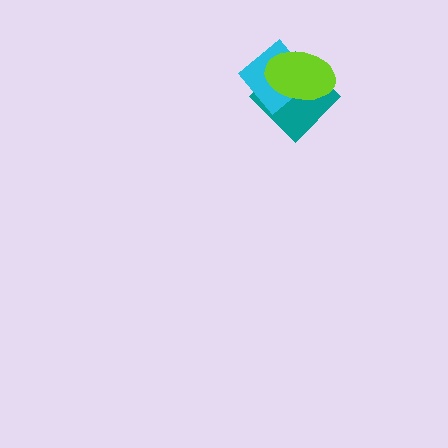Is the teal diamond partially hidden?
Yes, it is partially covered by another shape.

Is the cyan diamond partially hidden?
Yes, it is partially covered by another shape.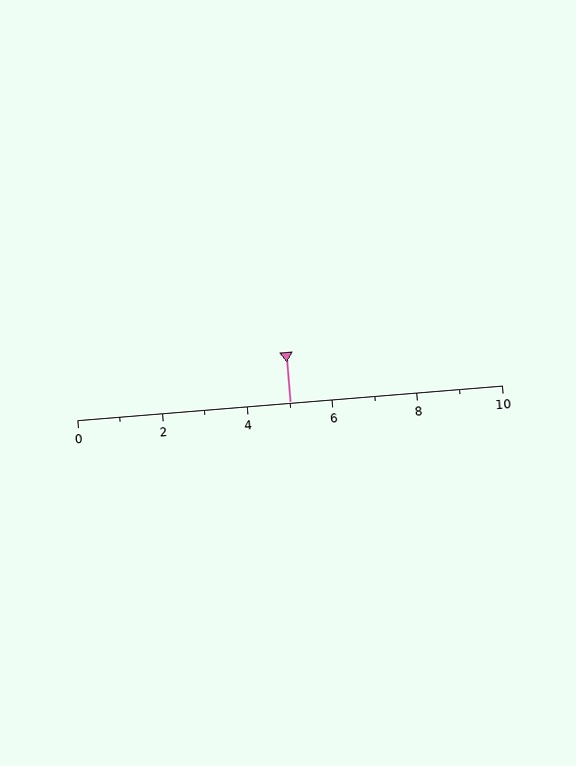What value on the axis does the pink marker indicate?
The marker indicates approximately 5.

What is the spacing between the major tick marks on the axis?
The major ticks are spaced 2 apart.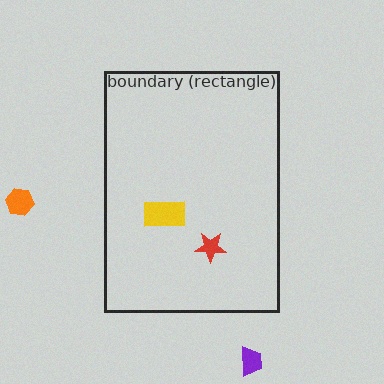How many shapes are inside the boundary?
2 inside, 2 outside.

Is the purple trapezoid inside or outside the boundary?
Outside.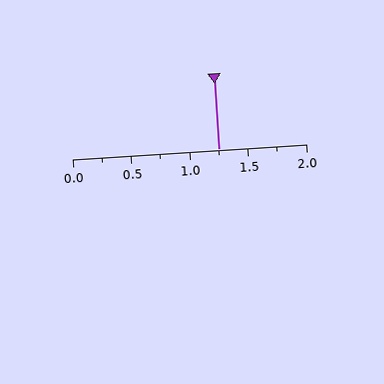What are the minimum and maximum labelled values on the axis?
The axis runs from 0.0 to 2.0.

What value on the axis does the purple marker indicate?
The marker indicates approximately 1.25.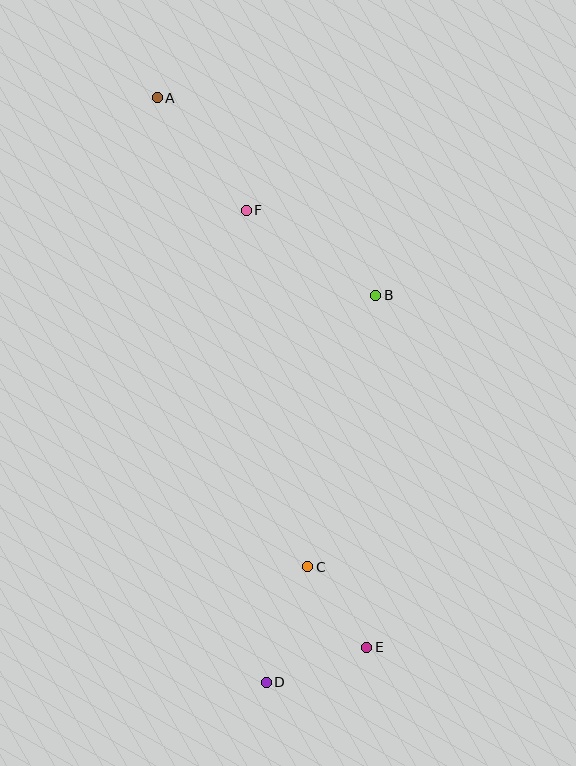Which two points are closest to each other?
Points C and E are closest to each other.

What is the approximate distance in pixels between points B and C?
The distance between B and C is approximately 280 pixels.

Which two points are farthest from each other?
Points A and D are farthest from each other.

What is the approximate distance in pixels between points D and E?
The distance between D and E is approximately 107 pixels.